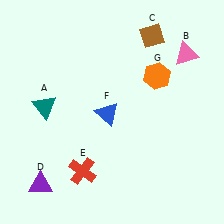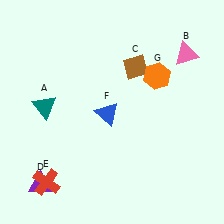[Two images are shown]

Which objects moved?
The objects that moved are: the brown diamond (C), the red cross (E).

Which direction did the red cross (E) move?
The red cross (E) moved left.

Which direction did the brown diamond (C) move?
The brown diamond (C) moved down.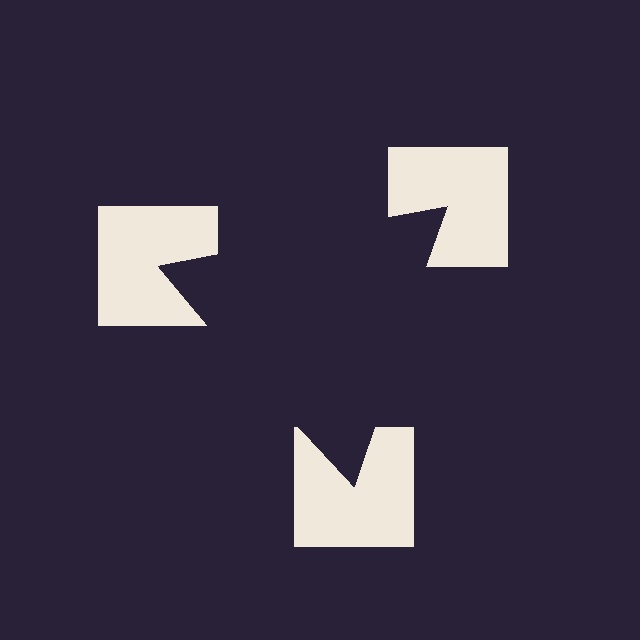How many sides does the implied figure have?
3 sides.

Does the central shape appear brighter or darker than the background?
It typically appears slightly darker than the background, even though no actual brightness change is drawn.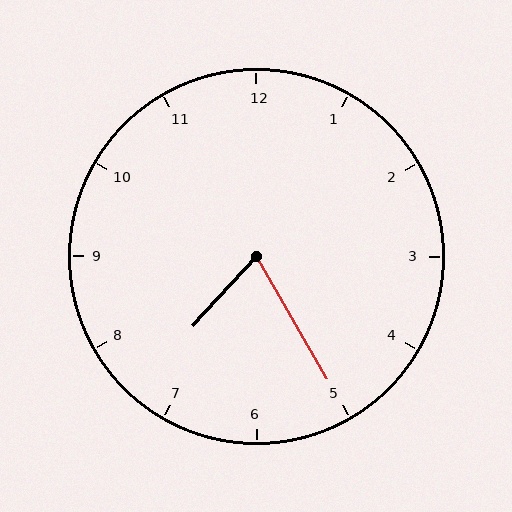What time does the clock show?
7:25.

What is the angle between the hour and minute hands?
Approximately 72 degrees.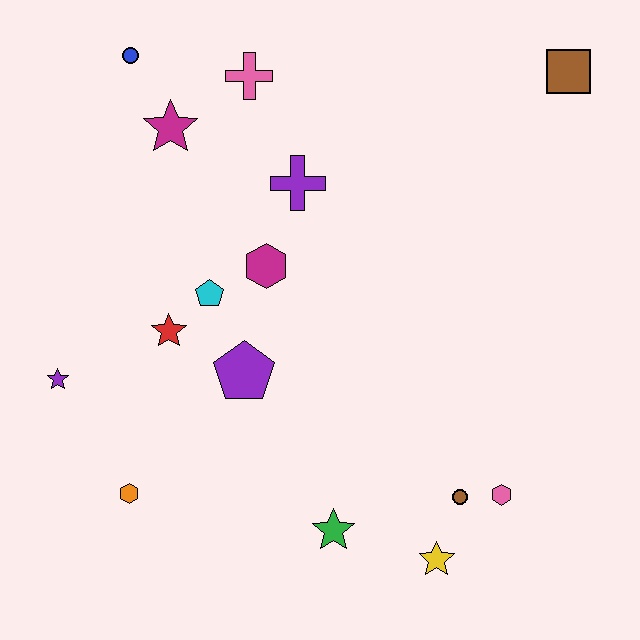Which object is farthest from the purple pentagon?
The brown square is farthest from the purple pentagon.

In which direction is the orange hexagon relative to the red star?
The orange hexagon is below the red star.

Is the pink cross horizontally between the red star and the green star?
Yes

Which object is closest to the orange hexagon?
The purple star is closest to the orange hexagon.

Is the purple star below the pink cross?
Yes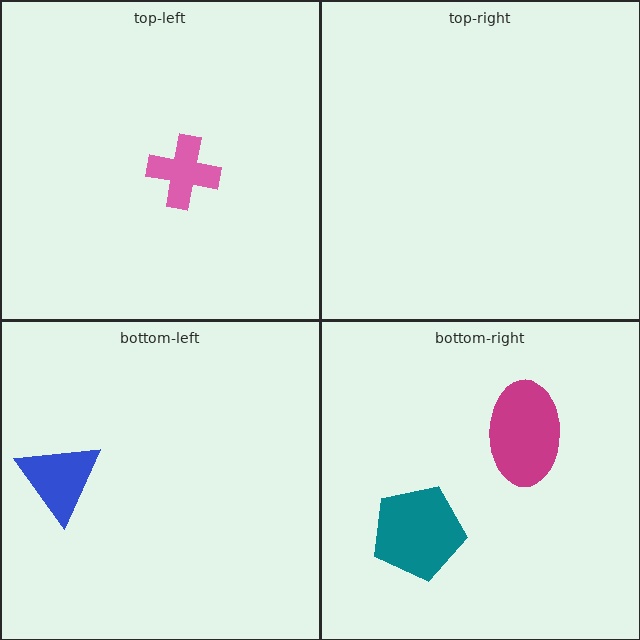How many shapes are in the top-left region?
1.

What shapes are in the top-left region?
The pink cross.